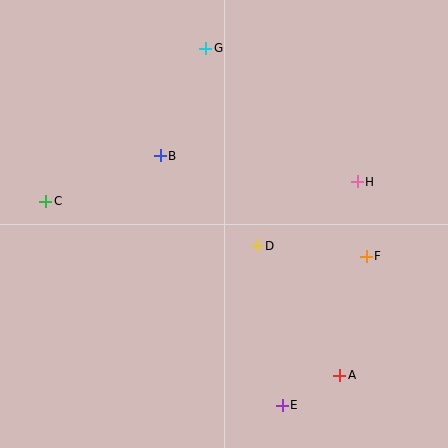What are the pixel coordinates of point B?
Point B is at (160, 156).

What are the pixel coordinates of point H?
Point H is at (357, 182).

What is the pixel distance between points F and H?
The distance between F and H is 75 pixels.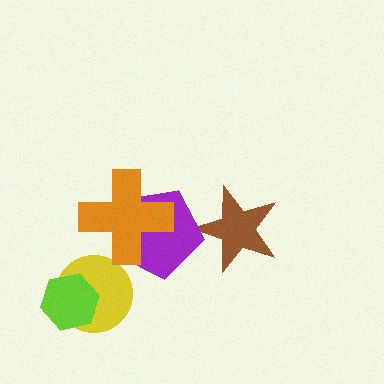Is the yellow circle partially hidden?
Yes, it is partially covered by another shape.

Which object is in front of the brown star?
The purple pentagon is in front of the brown star.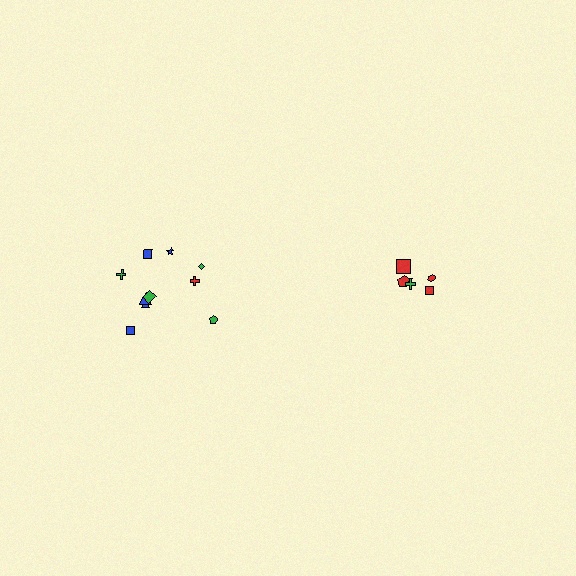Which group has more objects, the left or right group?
The left group.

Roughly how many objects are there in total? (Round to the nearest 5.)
Roughly 15 objects in total.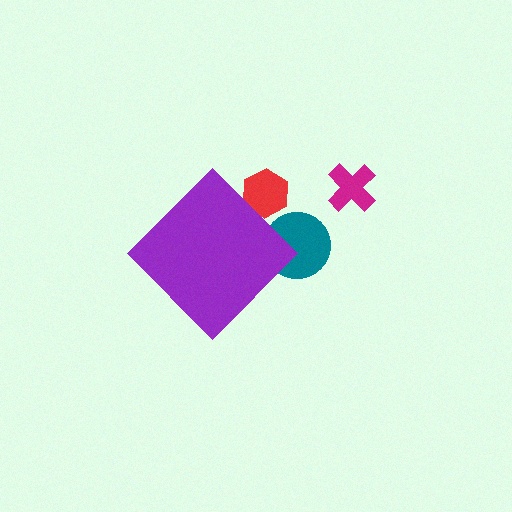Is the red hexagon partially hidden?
Yes, the red hexagon is partially hidden behind the purple diamond.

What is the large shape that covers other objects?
A purple diamond.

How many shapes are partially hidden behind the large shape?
2 shapes are partially hidden.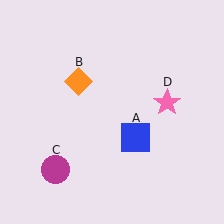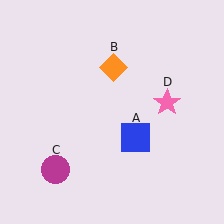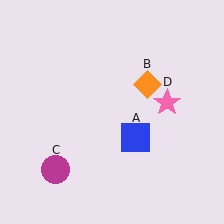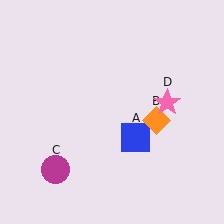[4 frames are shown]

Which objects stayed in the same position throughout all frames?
Blue square (object A) and magenta circle (object C) and pink star (object D) remained stationary.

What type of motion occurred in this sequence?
The orange diamond (object B) rotated clockwise around the center of the scene.